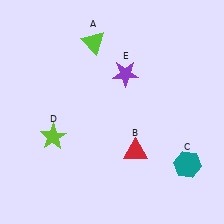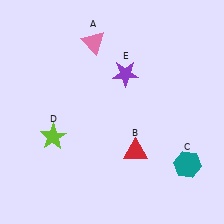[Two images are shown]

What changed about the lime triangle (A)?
In Image 1, A is lime. In Image 2, it changed to pink.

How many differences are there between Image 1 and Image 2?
There is 1 difference between the two images.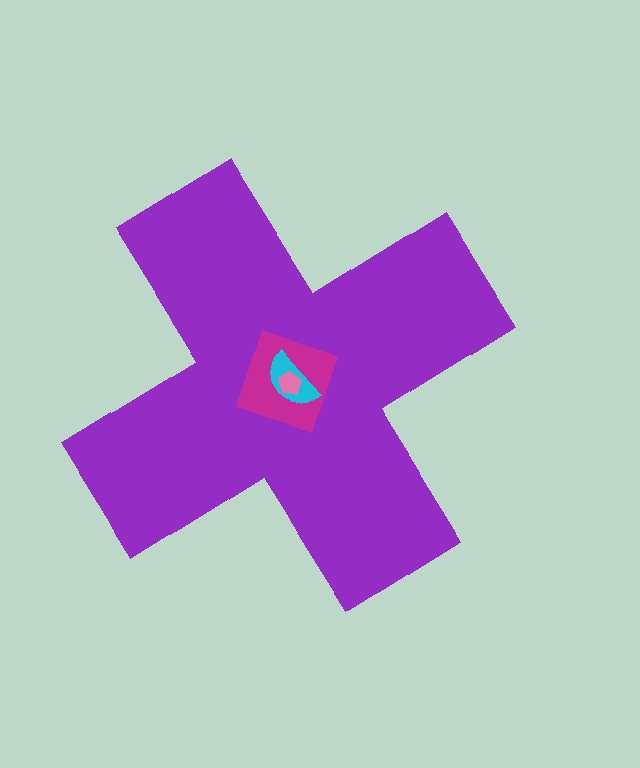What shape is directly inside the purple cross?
The magenta diamond.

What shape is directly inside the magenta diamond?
The cyan semicircle.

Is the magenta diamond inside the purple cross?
Yes.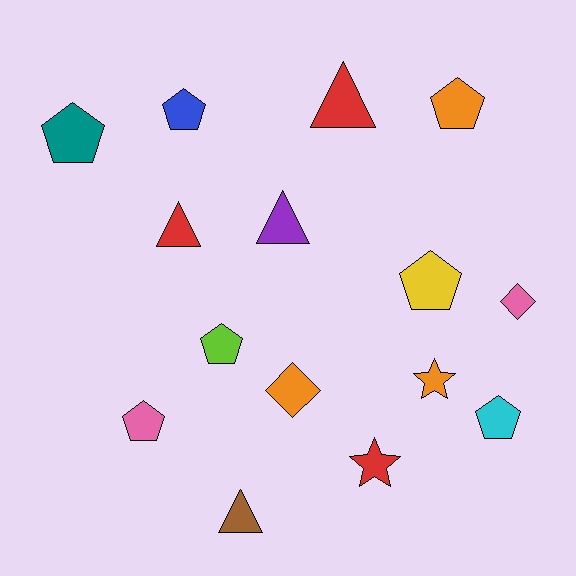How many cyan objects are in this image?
There is 1 cyan object.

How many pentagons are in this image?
There are 7 pentagons.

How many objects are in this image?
There are 15 objects.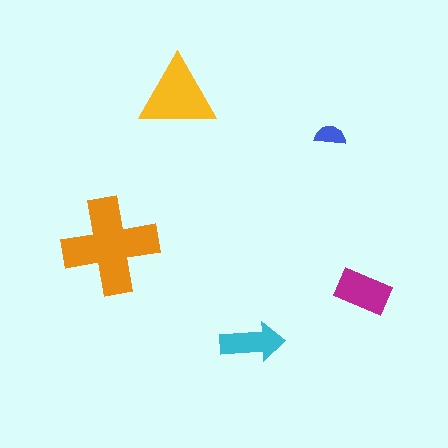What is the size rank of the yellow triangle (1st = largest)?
2nd.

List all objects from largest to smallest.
The orange cross, the yellow triangle, the magenta rectangle, the cyan arrow, the blue semicircle.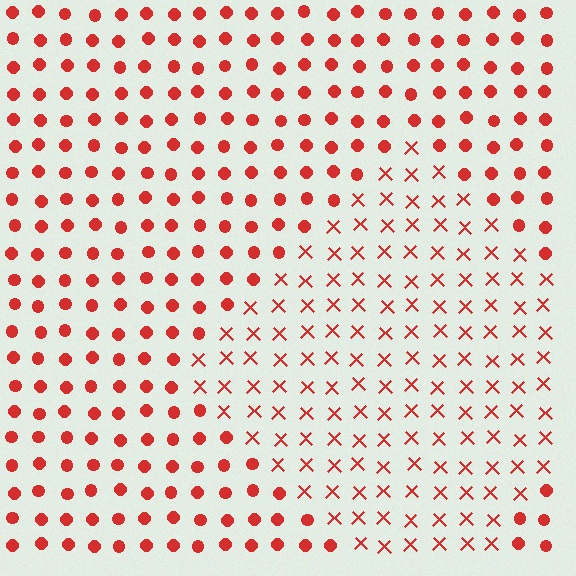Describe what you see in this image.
The image is filled with small red elements arranged in a uniform grid. A diamond-shaped region contains X marks, while the surrounding area contains circles. The boundary is defined purely by the change in element shape.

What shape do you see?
I see a diamond.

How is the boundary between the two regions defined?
The boundary is defined by a change in element shape: X marks inside vs. circles outside. All elements share the same color and spacing.